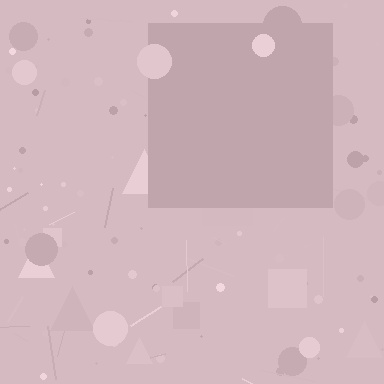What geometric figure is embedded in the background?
A square is embedded in the background.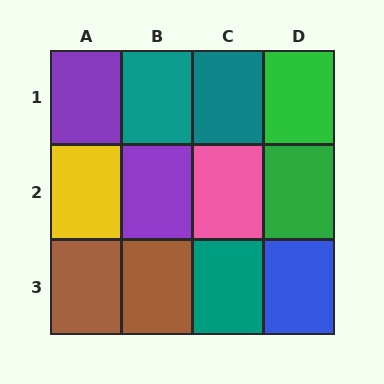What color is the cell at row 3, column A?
Brown.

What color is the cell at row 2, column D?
Green.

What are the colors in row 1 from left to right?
Purple, teal, teal, green.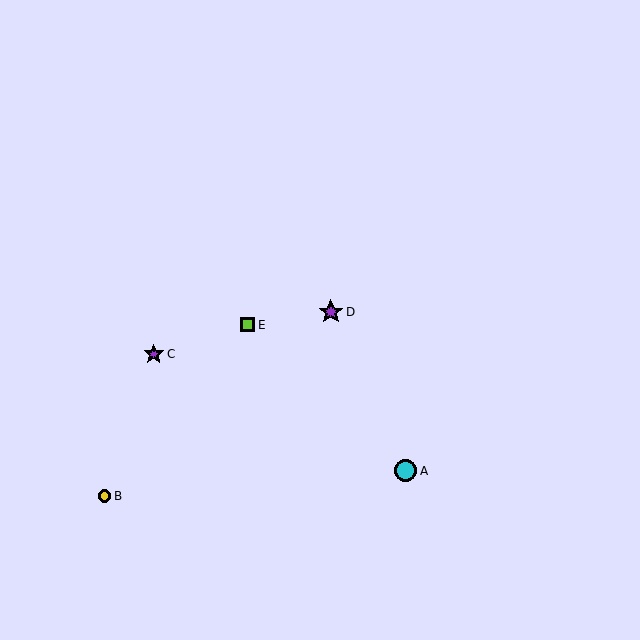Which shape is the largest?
The purple star (labeled D) is the largest.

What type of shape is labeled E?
Shape E is a lime square.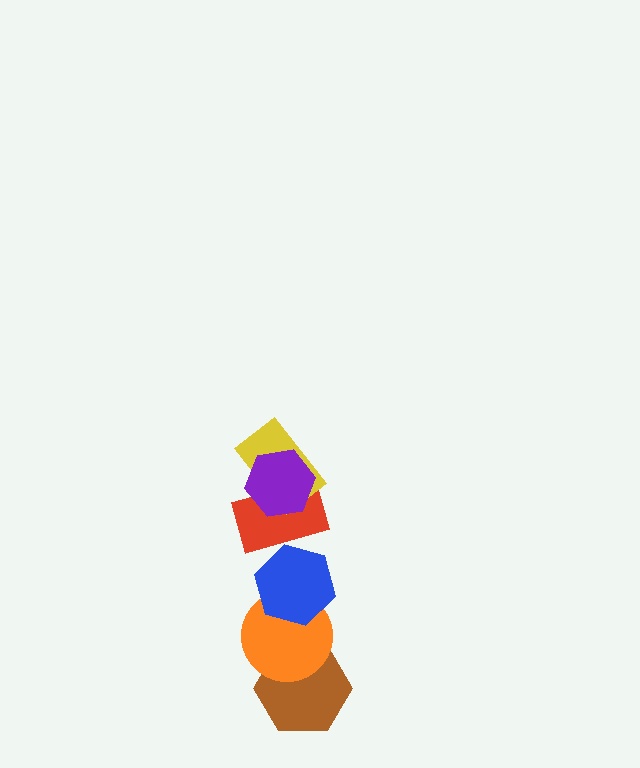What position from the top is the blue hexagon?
The blue hexagon is 4th from the top.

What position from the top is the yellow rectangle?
The yellow rectangle is 2nd from the top.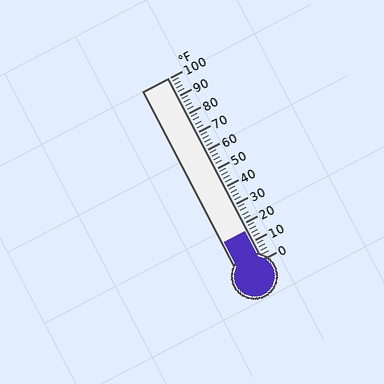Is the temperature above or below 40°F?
The temperature is below 40°F.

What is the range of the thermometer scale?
The thermometer scale ranges from 0°F to 100°F.